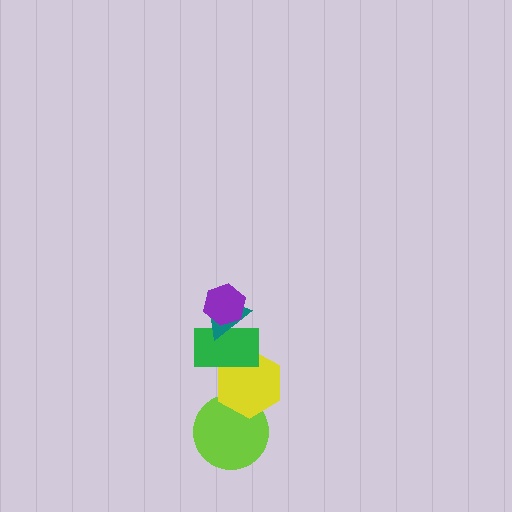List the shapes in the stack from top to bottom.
From top to bottom: the purple hexagon, the teal triangle, the green rectangle, the yellow hexagon, the lime circle.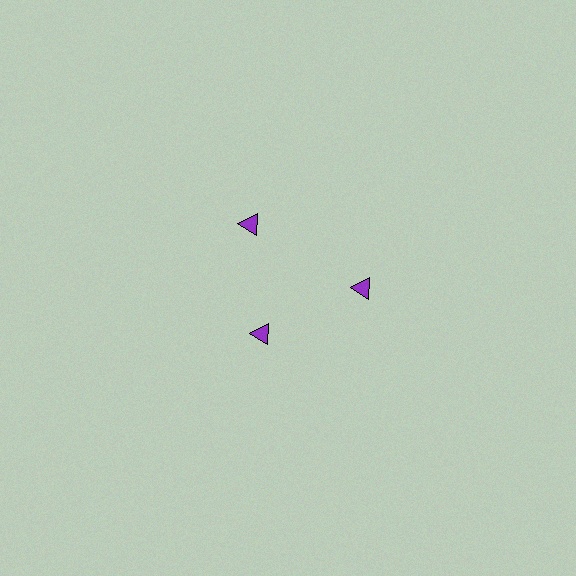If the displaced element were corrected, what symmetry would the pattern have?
It would have 3-fold rotational symmetry — the pattern would map onto itself every 120 degrees.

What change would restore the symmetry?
The symmetry would be restored by moving it outward, back onto the ring so that all 3 triangles sit at equal angles and equal distance from the center.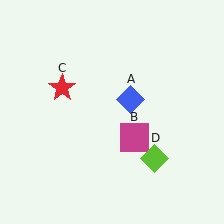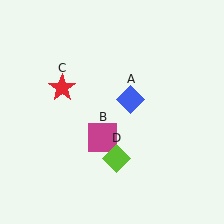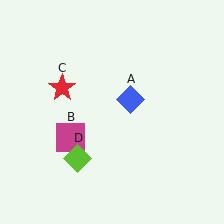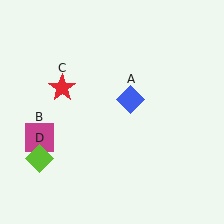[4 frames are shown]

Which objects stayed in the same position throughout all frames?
Blue diamond (object A) and red star (object C) remained stationary.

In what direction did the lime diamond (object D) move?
The lime diamond (object D) moved left.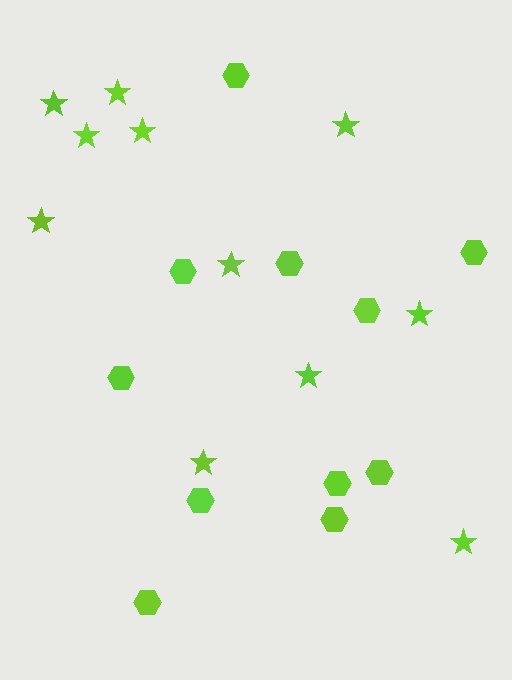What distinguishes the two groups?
There are 2 groups: one group of stars (11) and one group of hexagons (11).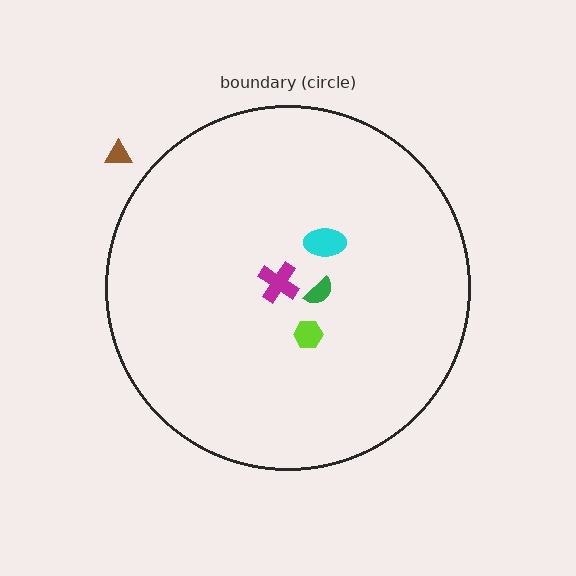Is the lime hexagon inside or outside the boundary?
Inside.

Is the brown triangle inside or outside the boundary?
Outside.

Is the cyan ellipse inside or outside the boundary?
Inside.